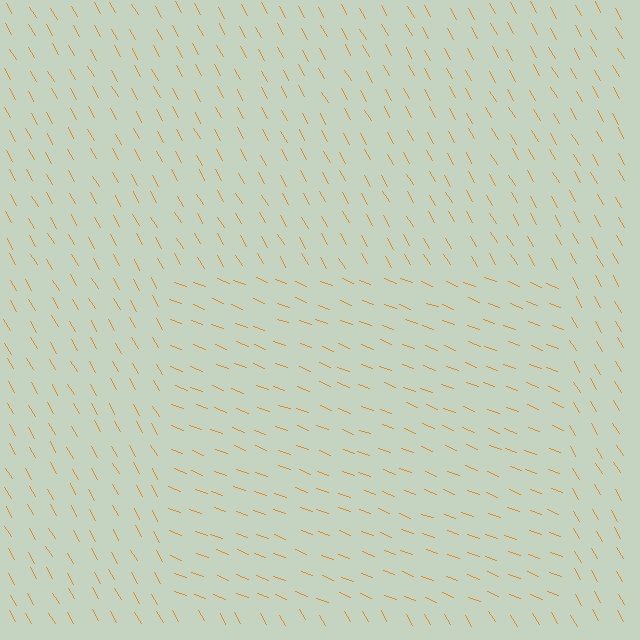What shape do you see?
I see a rectangle.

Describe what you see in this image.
The image is filled with small orange line segments. A rectangle region in the image has lines oriented differently from the surrounding lines, creating a visible texture boundary.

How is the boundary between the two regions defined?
The boundary is defined purely by a change in line orientation (approximately 39 degrees difference). All lines are the same color and thickness.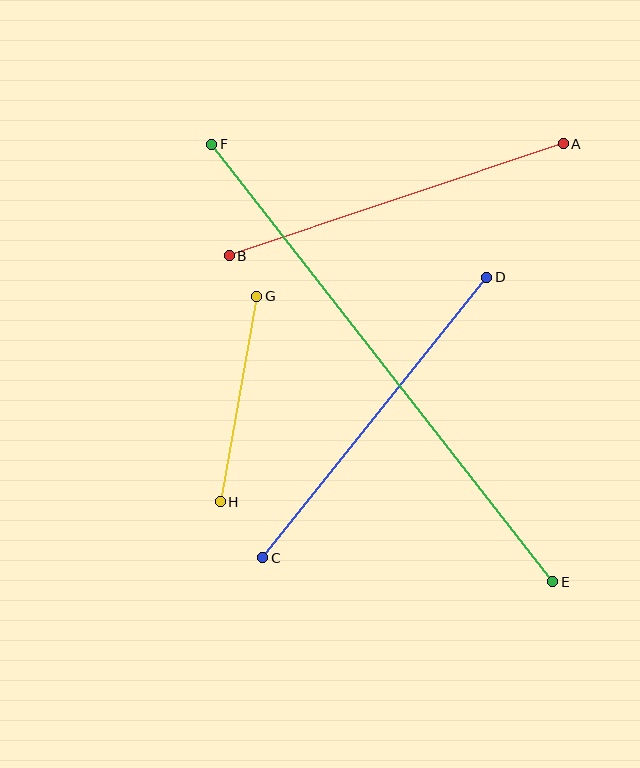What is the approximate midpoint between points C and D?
The midpoint is at approximately (375, 417) pixels.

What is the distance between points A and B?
The distance is approximately 352 pixels.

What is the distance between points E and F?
The distance is approximately 555 pixels.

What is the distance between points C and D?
The distance is approximately 359 pixels.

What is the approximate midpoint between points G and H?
The midpoint is at approximately (239, 399) pixels.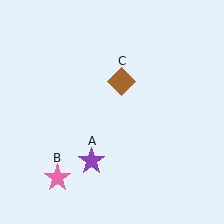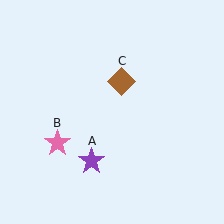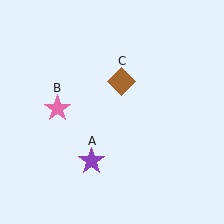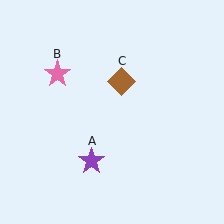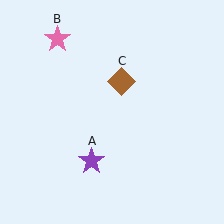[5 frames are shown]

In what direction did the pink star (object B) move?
The pink star (object B) moved up.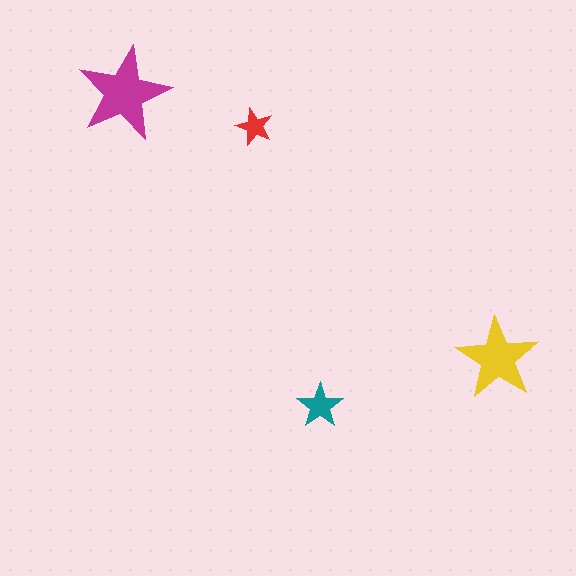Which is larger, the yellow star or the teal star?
The yellow one.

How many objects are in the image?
There are 4 objects in the image.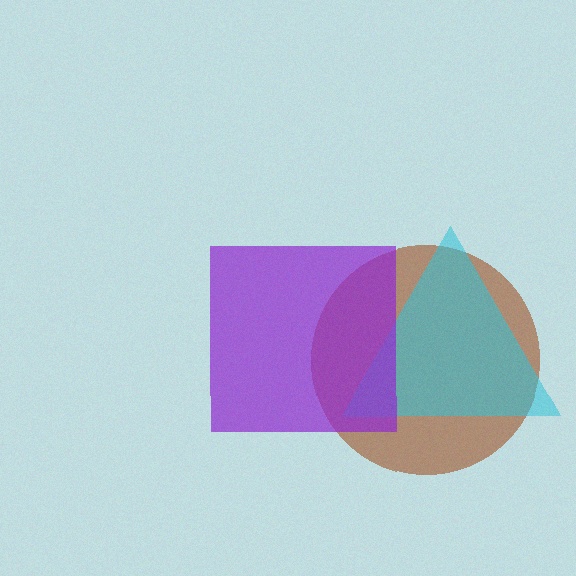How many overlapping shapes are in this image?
There are 3 overlapping shapes in the image.